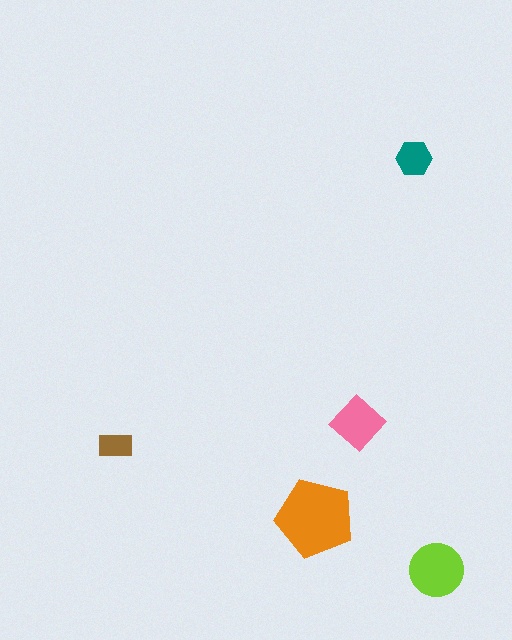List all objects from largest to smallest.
The orange pentagon, the lime circle, the pink diamond, the teal hexagon, the brown rectangle.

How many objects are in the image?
There are 5 objects in the image.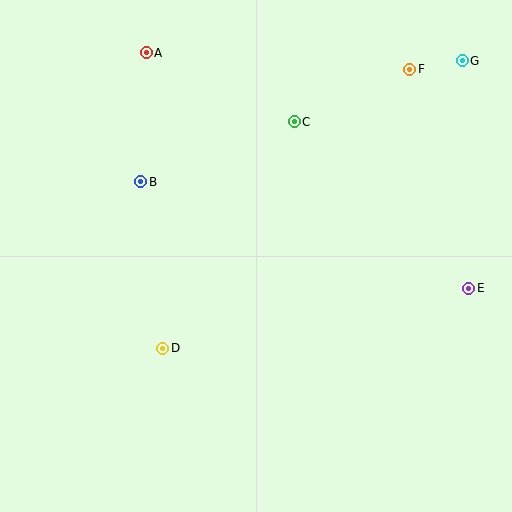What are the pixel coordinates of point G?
Point G is at (462, 61).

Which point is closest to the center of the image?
Point D at (163, 348) is closest to the center.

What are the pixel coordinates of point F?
Point F is at (410, 69).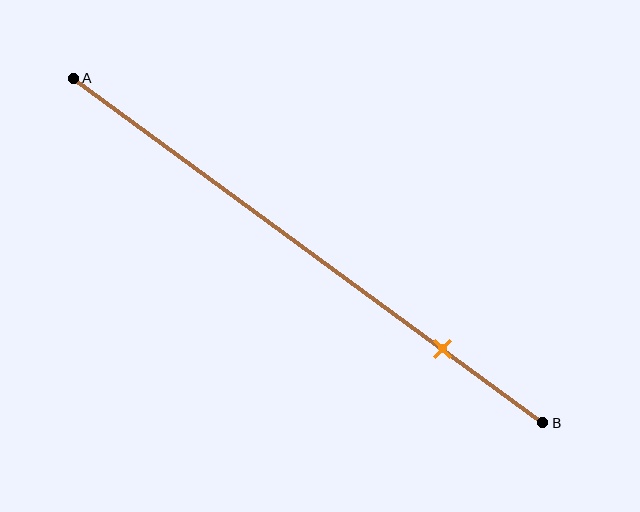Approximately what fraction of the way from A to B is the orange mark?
The orange mark is approximately 80% of the way from A to B.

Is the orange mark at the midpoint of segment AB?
No, the mark is at about 80% from A, not at the 50% midpoint.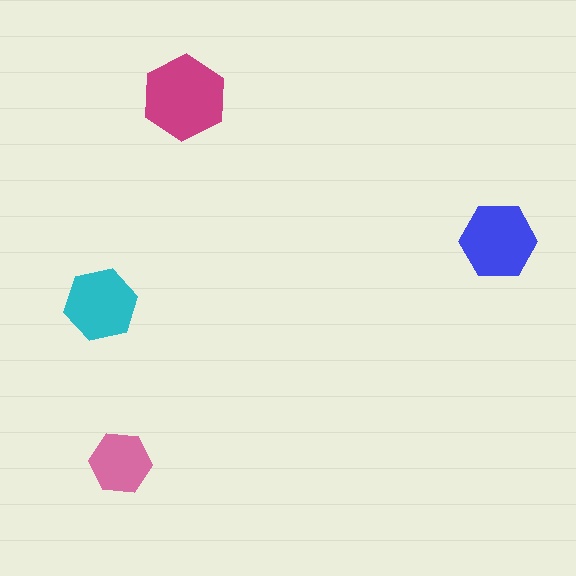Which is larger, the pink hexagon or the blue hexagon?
The blue one.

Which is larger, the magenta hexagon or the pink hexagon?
The magenta one.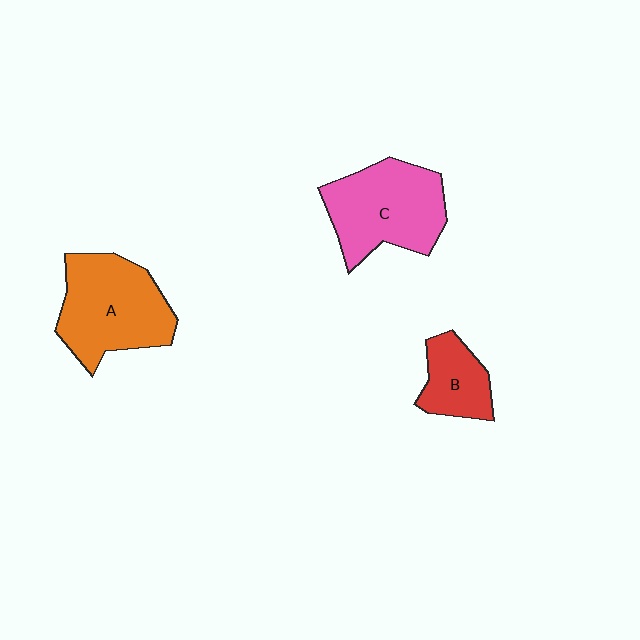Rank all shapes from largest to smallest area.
From largest to smallest: A (orange), C (pink), B (red).